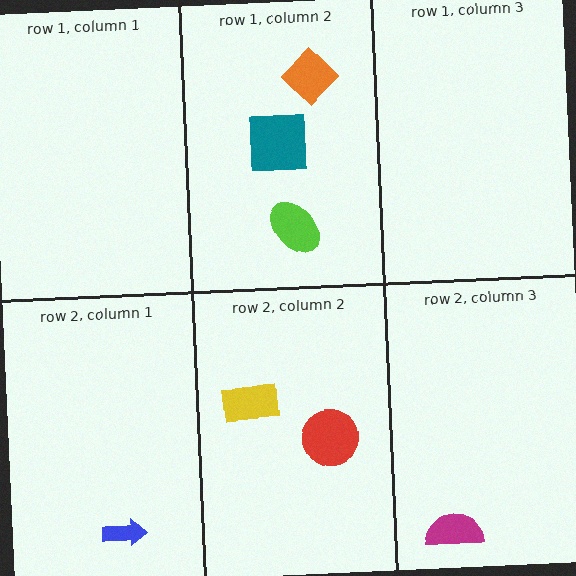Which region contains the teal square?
The row 1, column 2 region.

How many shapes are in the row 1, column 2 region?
3.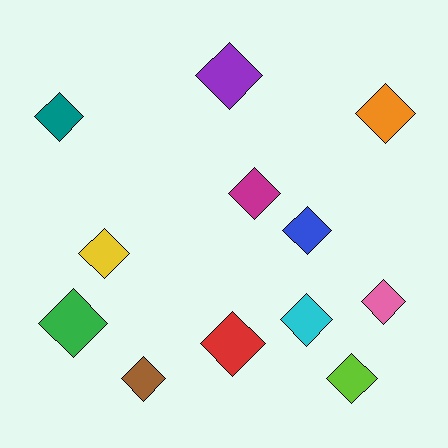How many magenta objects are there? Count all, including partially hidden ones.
There is 1 magenta object.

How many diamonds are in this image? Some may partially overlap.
There are 12 diamonds.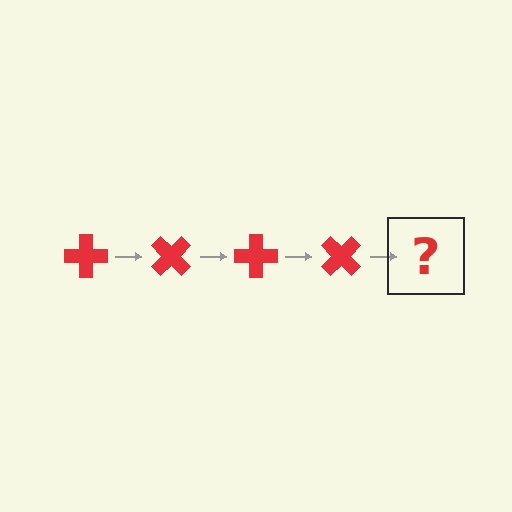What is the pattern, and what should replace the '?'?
The pattern is that the cross rotates 45 degrees each step. The '?' should be a red cross rotated 180 degrees.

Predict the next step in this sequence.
The next step is a red cross rotated 180 degrees.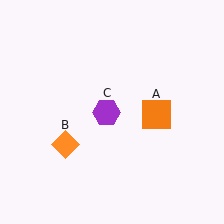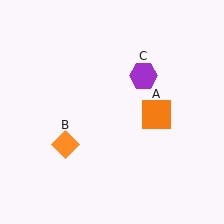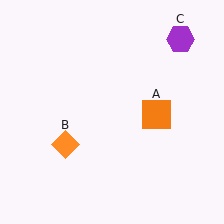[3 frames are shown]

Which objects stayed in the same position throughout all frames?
Orange square (object A) and orange diamond (object B) remained stationary.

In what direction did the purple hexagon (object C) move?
The purple hexagon (object C) moved up and to the right.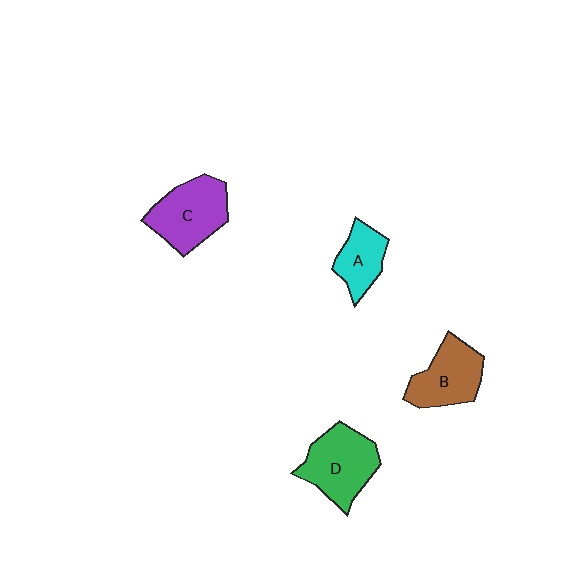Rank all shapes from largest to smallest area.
From largest to smallest: D (green), C (purple), B (brown), A (cyan).